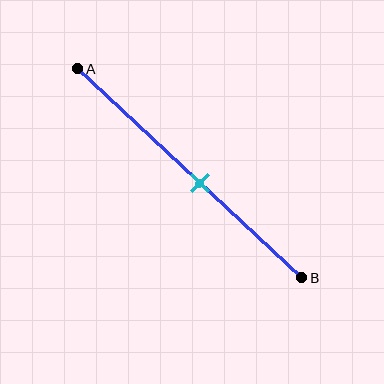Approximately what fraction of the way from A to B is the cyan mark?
The cyan mark is approximately 55% of the way from A to B.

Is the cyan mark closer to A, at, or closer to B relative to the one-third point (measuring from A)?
The cyan mark is closer to point B than the one-third point of segment AB.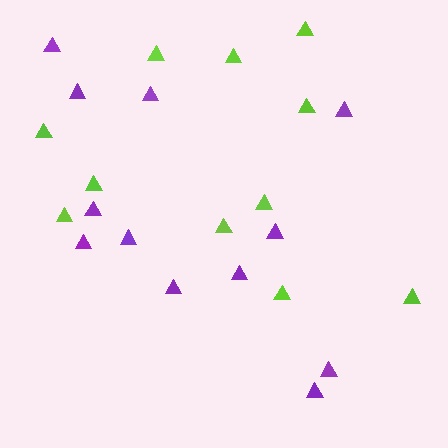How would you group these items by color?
There are 2 groups: one group of purple triangles (12) and one group of lime triangles (11).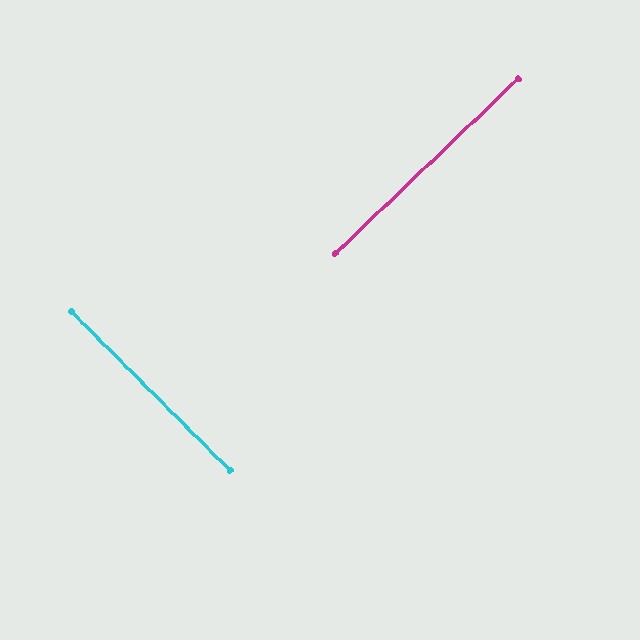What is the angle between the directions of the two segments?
Approximately 89 degrees.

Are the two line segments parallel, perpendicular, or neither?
Perpendicular — they meet at approximately 89°.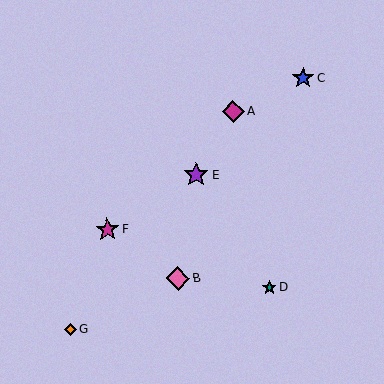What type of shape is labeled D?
Shape D is a teal star.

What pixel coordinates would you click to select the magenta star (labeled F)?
Click at (107, 230) to select the magenta star F.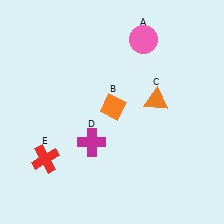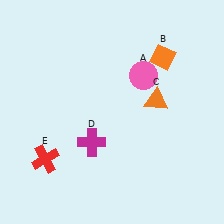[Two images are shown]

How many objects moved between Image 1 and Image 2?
2 objects moved between the two images.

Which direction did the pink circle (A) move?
The pink circle (A) moved down.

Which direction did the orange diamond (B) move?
The orange diamond (B) moved up.